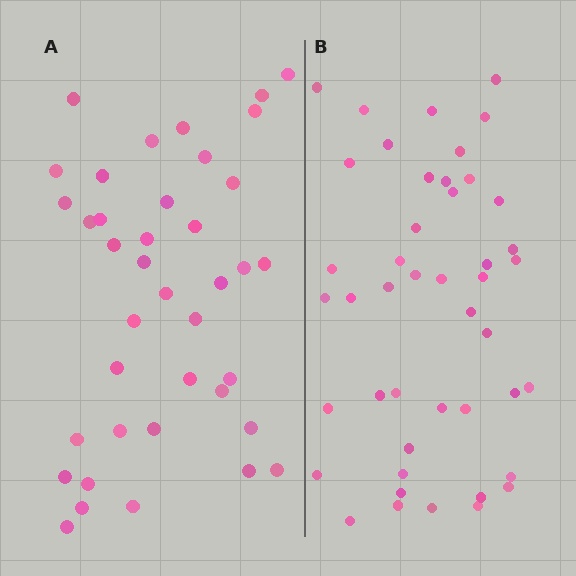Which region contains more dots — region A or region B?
Region B (the right region) has more dots.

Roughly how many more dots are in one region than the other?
Region B has about 6 more dots than region A.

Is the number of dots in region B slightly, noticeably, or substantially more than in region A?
Region B has only slightly more — the two regions are fairly close. The ratio is roughly 1.2 to 1.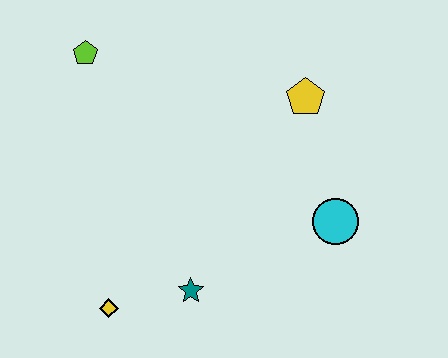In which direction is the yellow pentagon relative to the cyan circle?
The yellow pentagon is above the cyan circle.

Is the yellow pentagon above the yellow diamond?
Yes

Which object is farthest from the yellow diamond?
The yellow pentagon is farthest from the yellow diamond.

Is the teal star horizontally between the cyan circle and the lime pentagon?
Yes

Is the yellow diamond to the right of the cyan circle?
No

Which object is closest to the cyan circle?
The yellow pentagon is closest to the cyan circle.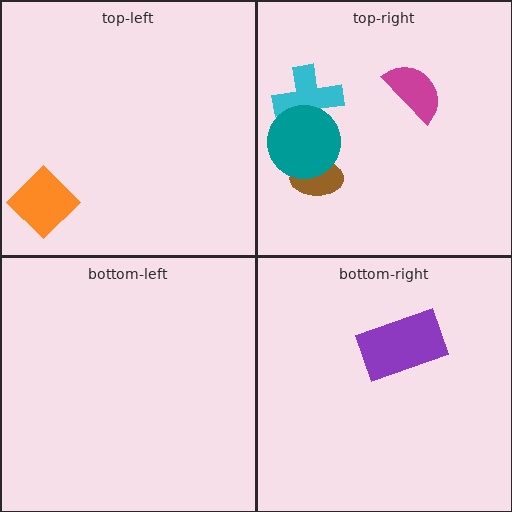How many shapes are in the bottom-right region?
1.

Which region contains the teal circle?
The top-right region.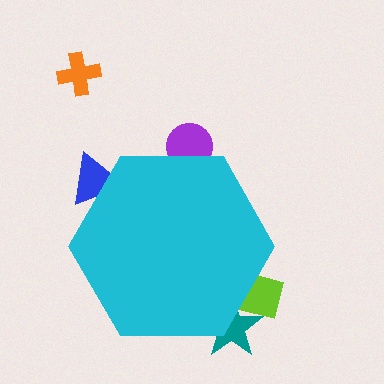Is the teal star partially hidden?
Yes, the teal star is partially hidden behind the cyan hexagon.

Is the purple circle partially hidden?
Yes, the purple circle is partially hidden behind the cyan hexagon.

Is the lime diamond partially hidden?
Yes, the lime diamond is partially hidden behind the cyan hexagon.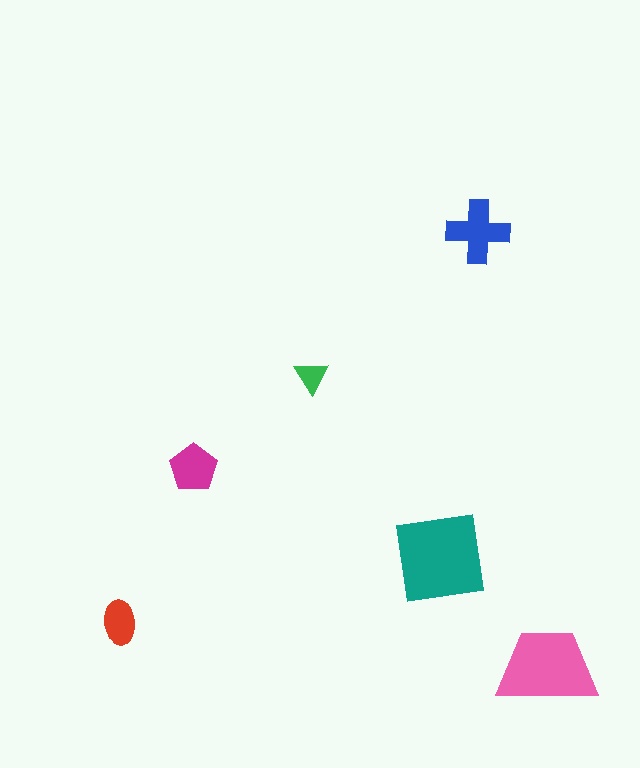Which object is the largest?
The teal square.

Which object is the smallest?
The green triangle.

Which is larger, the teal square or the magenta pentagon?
The teal square.